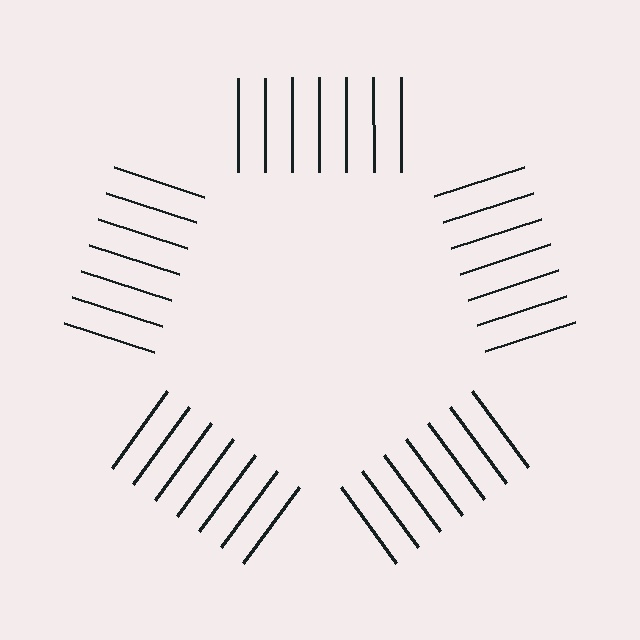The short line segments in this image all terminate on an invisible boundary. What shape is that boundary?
An illusory pentagon — the line segments terminate on its edges but no continuous stroke is drawn.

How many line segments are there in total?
35 — 7 along each of the 5 edges.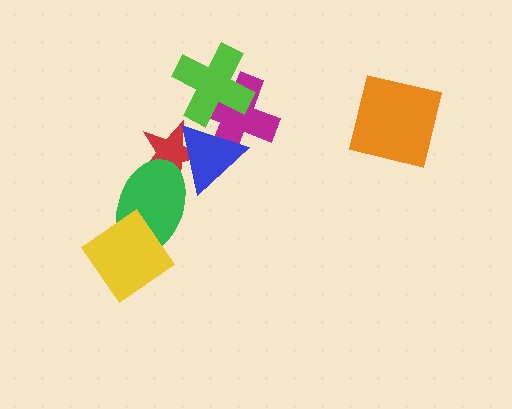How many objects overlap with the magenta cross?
2 objects overlap with the magenta cross.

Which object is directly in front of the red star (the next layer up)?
The blue triangle is directly in front of the red star.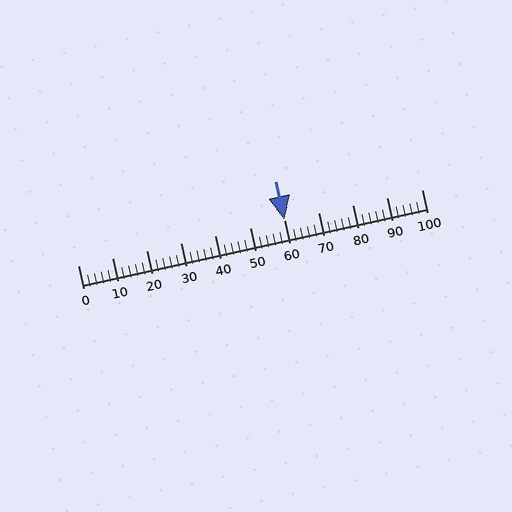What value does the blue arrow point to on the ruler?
The blue arrow points to approximately 60.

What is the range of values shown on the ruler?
The ruler shows values from 0 to 100.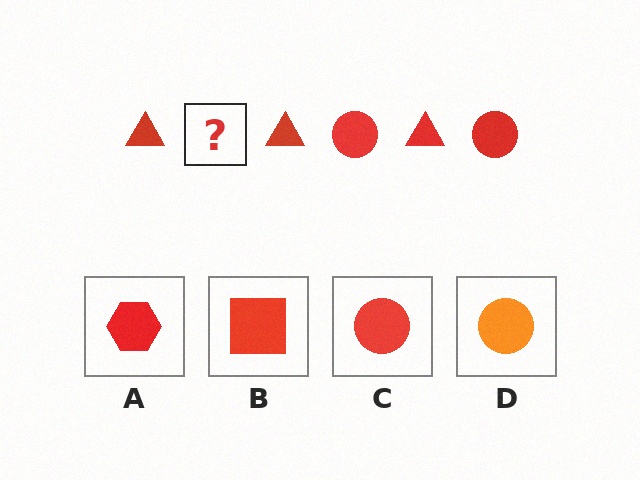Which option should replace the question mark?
Option C.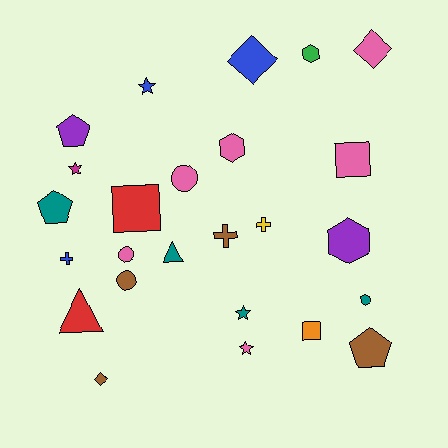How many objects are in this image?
There are 25 objects.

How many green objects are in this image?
There is 1 green object.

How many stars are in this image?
There are 4 stars.